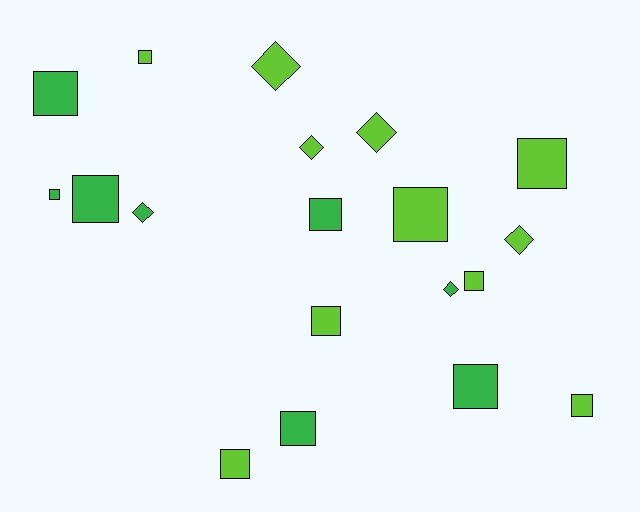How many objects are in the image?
There are 19 objects.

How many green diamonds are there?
There are 2 green diamonds.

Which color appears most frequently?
Lime, with 11 objects.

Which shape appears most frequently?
Square, with 13 objects.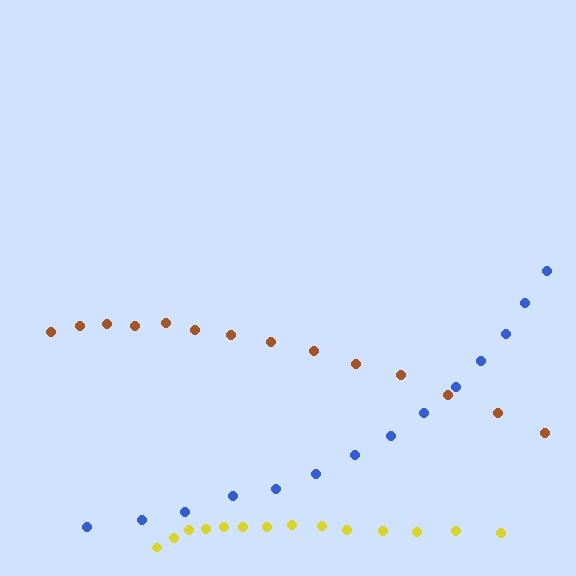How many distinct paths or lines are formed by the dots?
There are 3 distinct paths.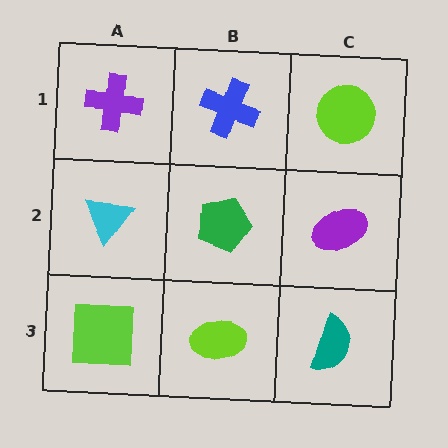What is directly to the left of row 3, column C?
A lime ellipse.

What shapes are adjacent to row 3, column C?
A purple ellipse (row 2, column C), a lime ellipse (row 3, column B).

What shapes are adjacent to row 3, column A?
A cyan triangle (row 2, column A), a lime ellipse (row 3, column B).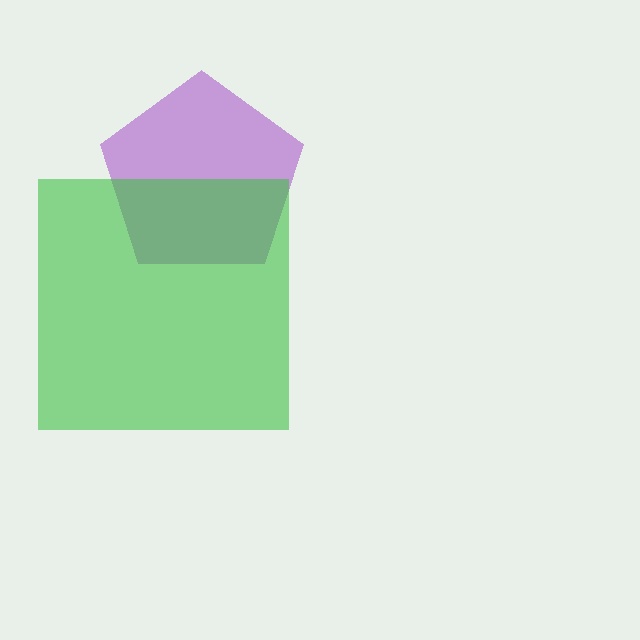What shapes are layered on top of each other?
The layered shapes are: a purple pentagon, a green square.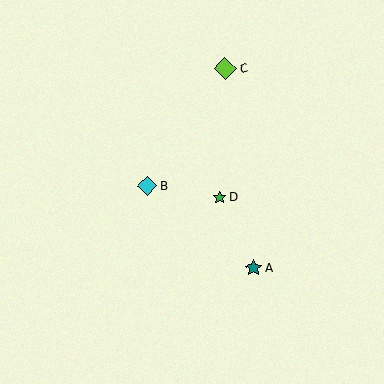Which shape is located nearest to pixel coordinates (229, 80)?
The lime diamond (labeled C) at (225, 69) is nearest to that location.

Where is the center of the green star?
The center of the green star is at (220, 198).